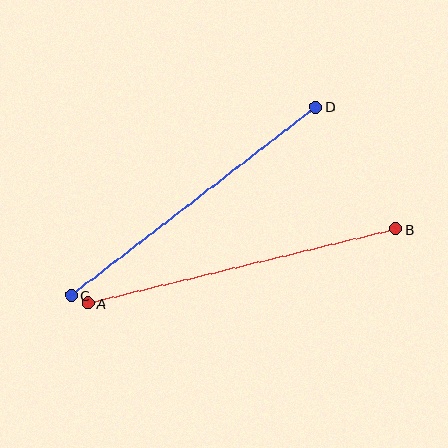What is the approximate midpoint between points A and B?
The midpoint is at approximately (242, 266) pixels.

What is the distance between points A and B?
The distance is approximately 317 pixels.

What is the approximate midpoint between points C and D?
The midpoint is at approximately (193, 201) pixels.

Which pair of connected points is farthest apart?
Points A and B are farthest apart.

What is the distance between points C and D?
The distance is approximately 308 pixels.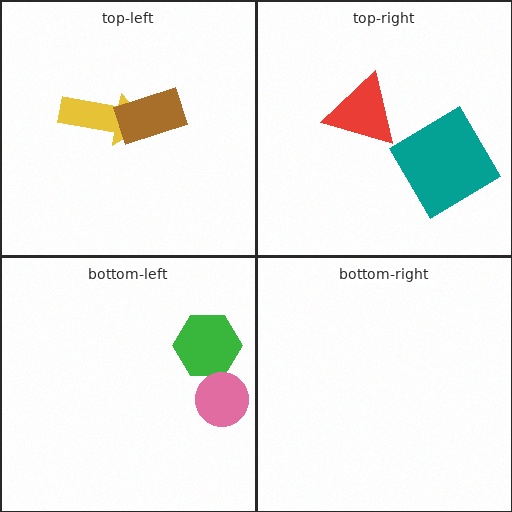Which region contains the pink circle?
The bottom-left region.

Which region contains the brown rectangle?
The top-left region.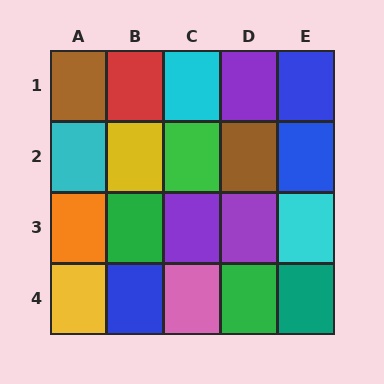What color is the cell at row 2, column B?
Yellow.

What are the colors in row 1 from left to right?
Brown, red, cyan, purple, blue.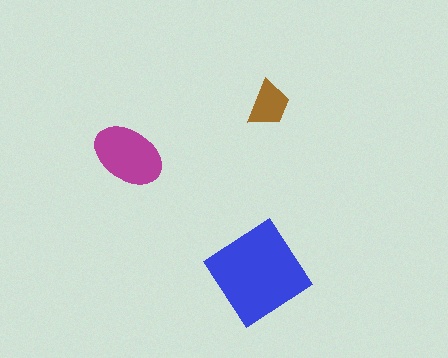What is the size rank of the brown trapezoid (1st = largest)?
3rd.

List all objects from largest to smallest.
The blue diamond, the magenta ellipse, the brown trapezoid.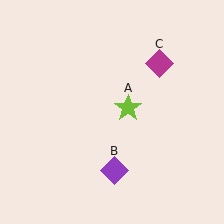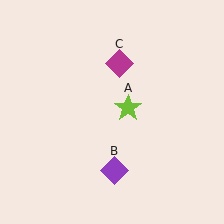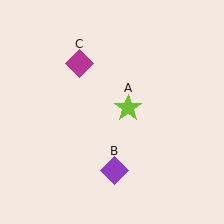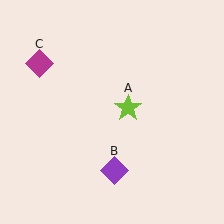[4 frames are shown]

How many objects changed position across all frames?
1 object changed position: magenta diamond (object C).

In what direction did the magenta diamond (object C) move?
The magenta diamond (object C) moved left.